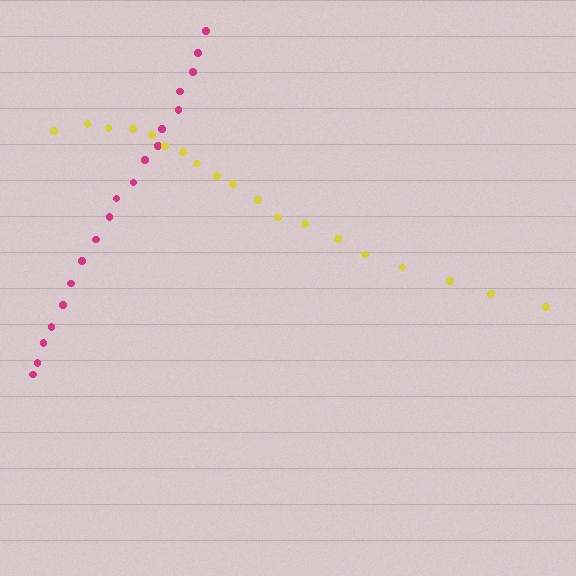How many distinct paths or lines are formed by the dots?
There are 2 distinct paths.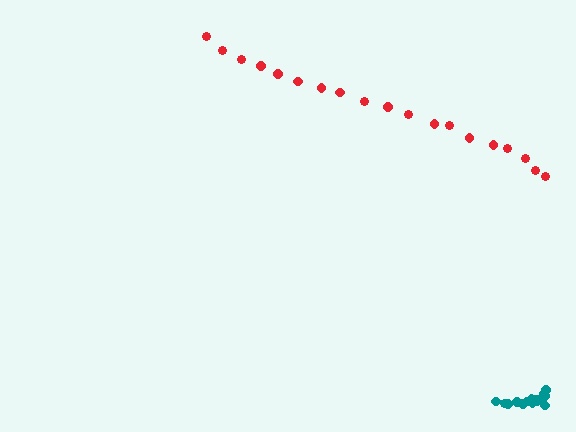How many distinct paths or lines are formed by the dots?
There are 2 distinct paths.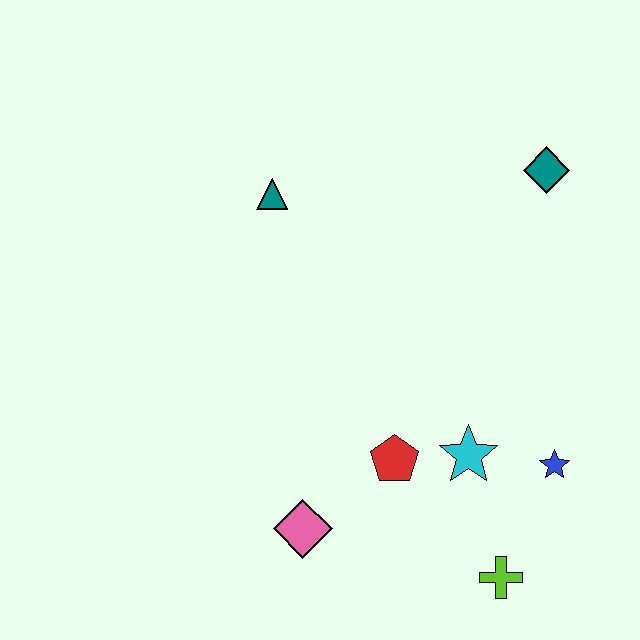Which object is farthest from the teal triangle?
The lime cross is farthest from the teal triangle.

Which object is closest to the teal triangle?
The teal diamond is closest to the teal triangle.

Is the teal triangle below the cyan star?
No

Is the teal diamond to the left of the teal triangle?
No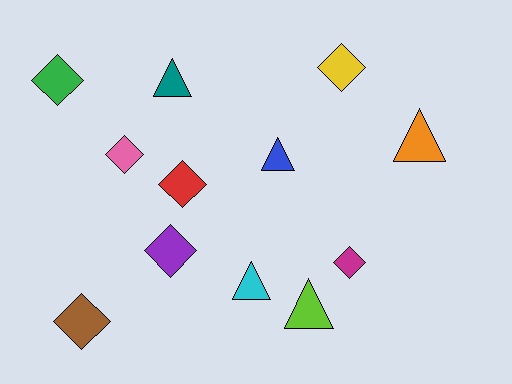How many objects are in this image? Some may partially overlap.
There are 12 objects.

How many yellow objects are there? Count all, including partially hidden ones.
There is 1 yellow object.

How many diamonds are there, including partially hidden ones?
There are 7 diamonds.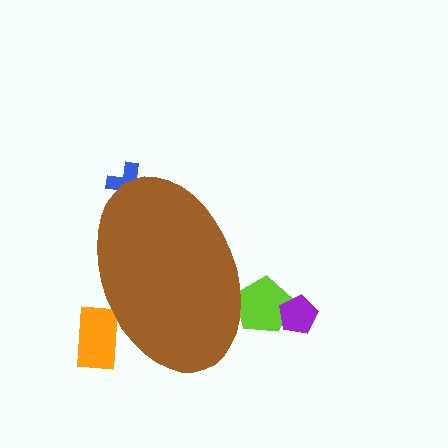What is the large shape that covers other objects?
A brown ellipse.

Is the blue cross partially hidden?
Yes, the blue cross is partially hidden behind the brown ellipse.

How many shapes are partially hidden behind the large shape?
3 shapes are partially hidden.